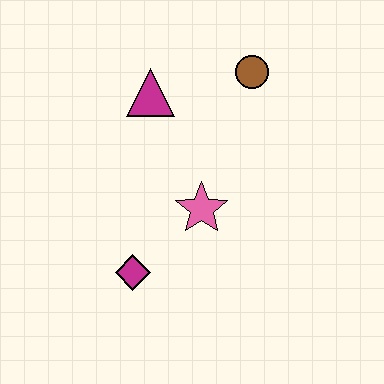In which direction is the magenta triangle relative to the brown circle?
The magenta triangle is to the left of the brown circle.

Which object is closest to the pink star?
The magenta diamond is closest to the pink star.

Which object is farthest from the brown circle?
The magenta diamond is farthest from the brown circle.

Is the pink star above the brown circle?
No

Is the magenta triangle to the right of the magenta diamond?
Yes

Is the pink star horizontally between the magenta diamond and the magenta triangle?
No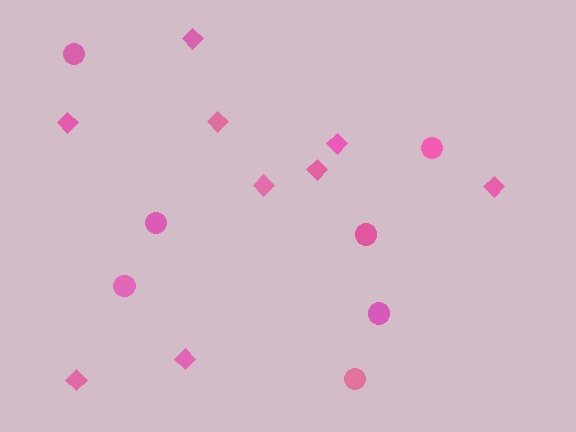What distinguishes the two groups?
There are 2 groups: one group of circles (7) and one group of diamonds (9).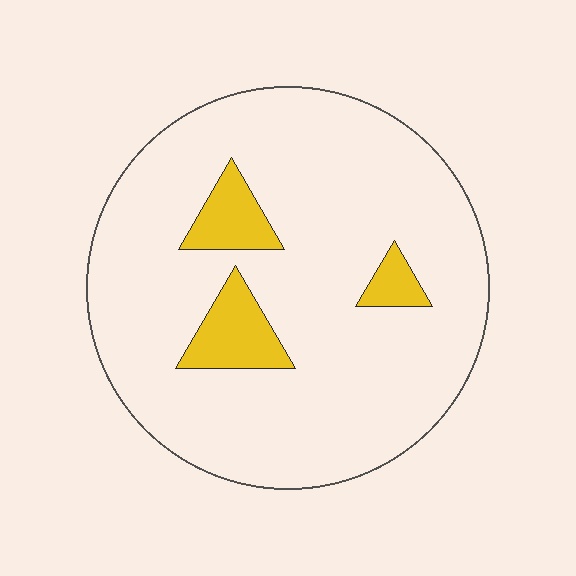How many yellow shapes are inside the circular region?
3.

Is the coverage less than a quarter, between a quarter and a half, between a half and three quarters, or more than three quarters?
Less than a quarter.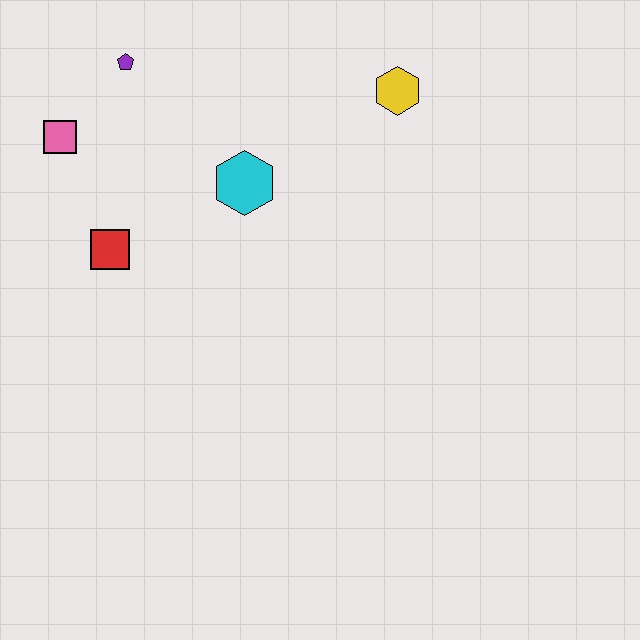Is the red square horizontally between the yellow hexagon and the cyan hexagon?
No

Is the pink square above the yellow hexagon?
No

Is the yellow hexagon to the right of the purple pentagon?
Yes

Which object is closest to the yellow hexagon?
The cyan hexagon is closest to the yellow hexagon.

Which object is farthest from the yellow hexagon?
The pink square is farthest from the yellow hexagon.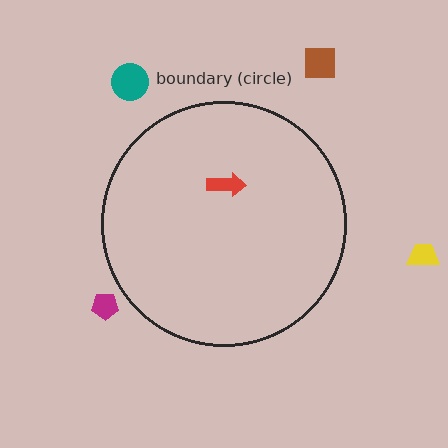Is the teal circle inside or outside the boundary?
Outside.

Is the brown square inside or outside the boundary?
Outside.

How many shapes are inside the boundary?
1 inside, 4 outside.